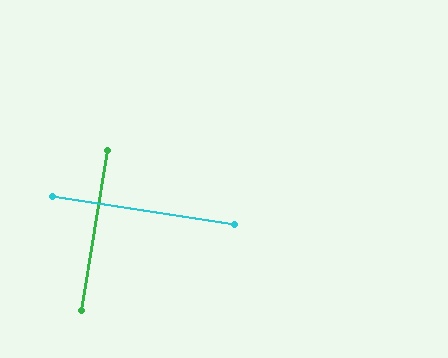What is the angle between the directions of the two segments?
Approximately 90 degrees.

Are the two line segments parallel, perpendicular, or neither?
Perpendicular — they meet at approximately 90°.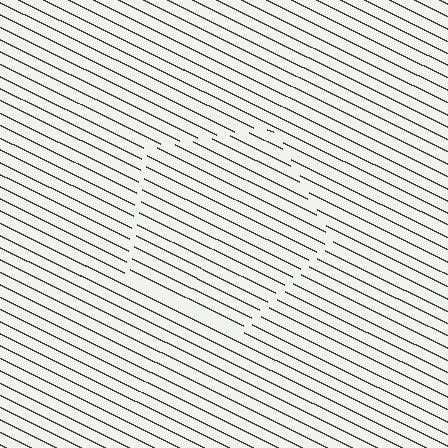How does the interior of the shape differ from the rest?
The interior of the shape contains the same grating, shifted by half a period — the contour is defined by the phase discontinuity where line-ends from the inner and outer gratings abut.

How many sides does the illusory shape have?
5 sides — the line-ends trace a pentagon.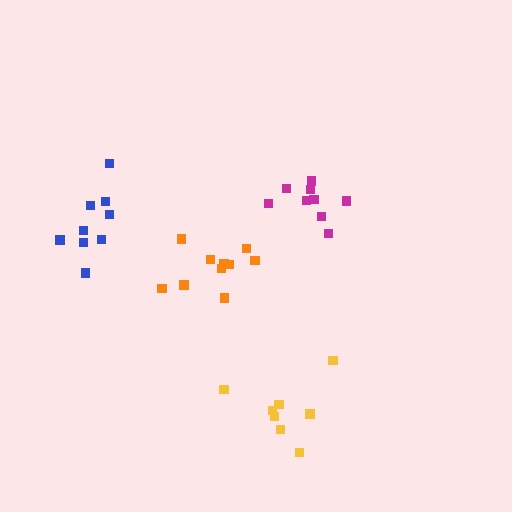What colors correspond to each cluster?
The clusters are colored: orange, magenta, yellow, blue.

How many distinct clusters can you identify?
There are 4 distinct clusters.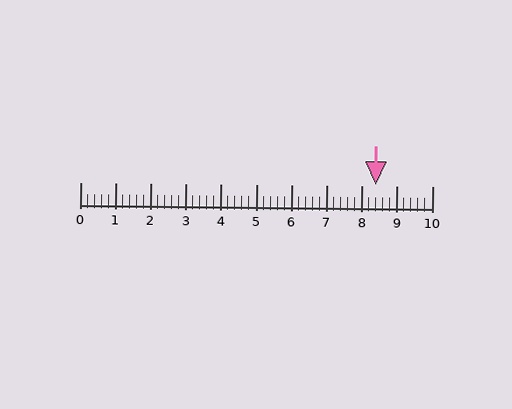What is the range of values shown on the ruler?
The ruler shows values from 0 to 10.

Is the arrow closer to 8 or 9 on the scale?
The arrow is closer to 8.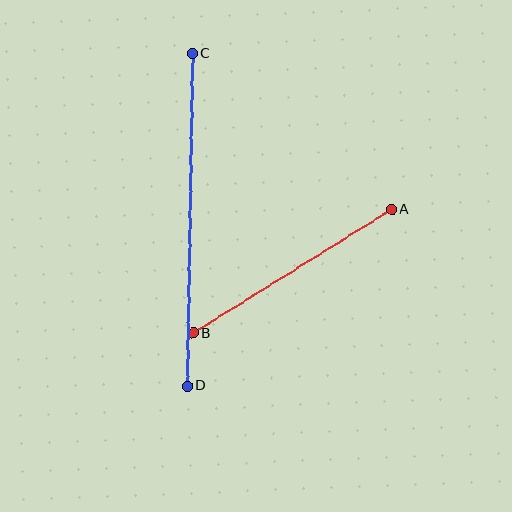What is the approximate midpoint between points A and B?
The midpoint is at approximately (292, 272) pixels.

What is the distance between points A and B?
The distance is approximately 234 pixels.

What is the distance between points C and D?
The distance is approximately 332 pixels.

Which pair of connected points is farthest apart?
Points C and D are farthest apart.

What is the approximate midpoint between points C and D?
The midpoint is at approximately (190, 220) pixels.